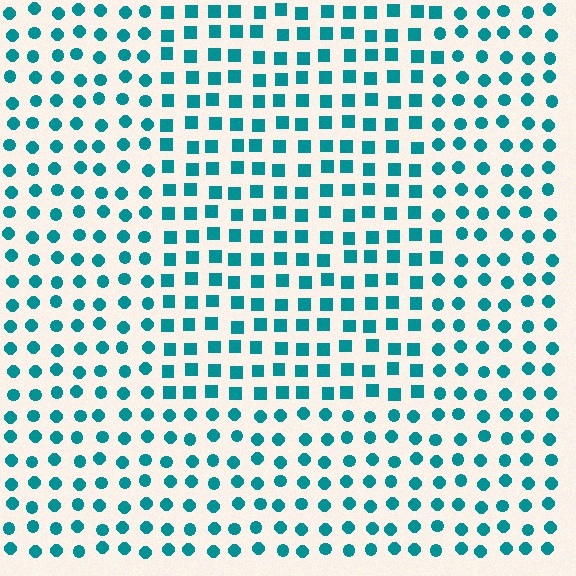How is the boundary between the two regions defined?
The boundary is defined by a change in element shape: squares inside vs. circles outside. All elements share the same color and spacing.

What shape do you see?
I see a rectangle.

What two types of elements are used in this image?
The image uses squares inside the rectangle region and circles outside it.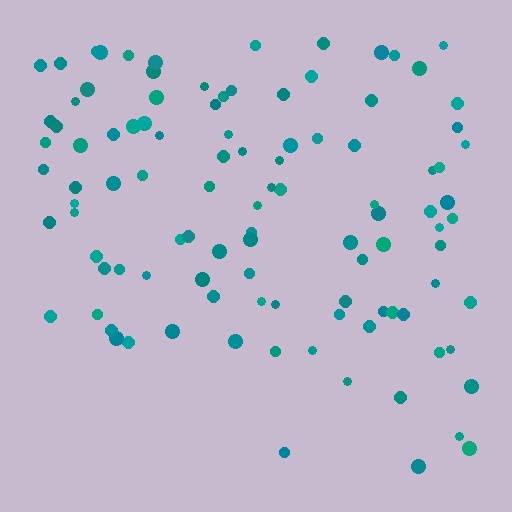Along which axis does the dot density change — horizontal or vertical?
Vertical.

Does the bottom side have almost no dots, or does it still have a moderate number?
Still a moderate number, just noticeably fewer than the top.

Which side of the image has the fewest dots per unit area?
The bottom.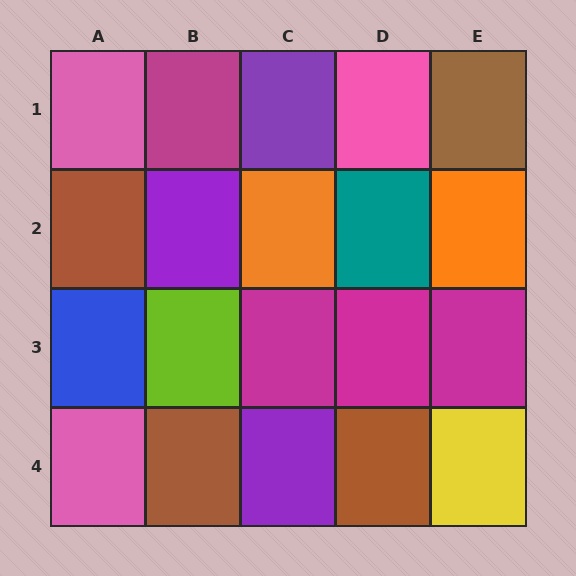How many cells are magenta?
4 cells are magenta.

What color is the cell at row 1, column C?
Purple.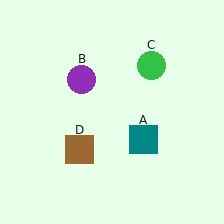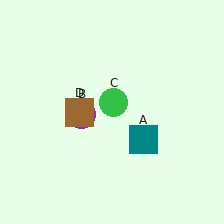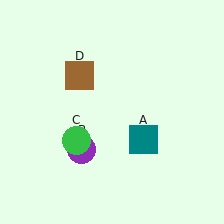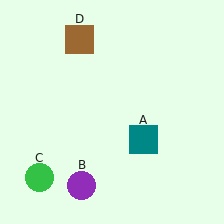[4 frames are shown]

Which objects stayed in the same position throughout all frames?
Teal square (object A) remained stationary.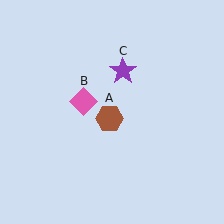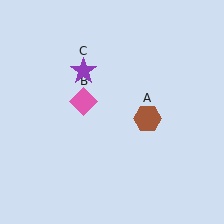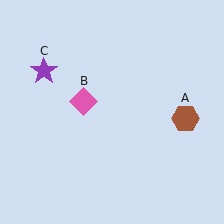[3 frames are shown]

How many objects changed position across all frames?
2 objects changed position: brown hexagon (object A), purple star (object C).